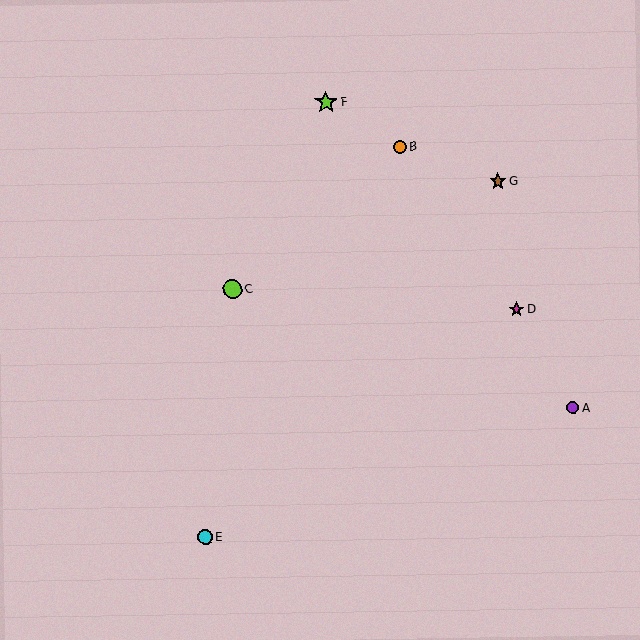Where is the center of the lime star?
The center of the lime star is at (326, 102).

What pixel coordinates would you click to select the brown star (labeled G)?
Click at (498, 181) to select the brown star G.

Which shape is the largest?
The lime star (labeled F) is the largest.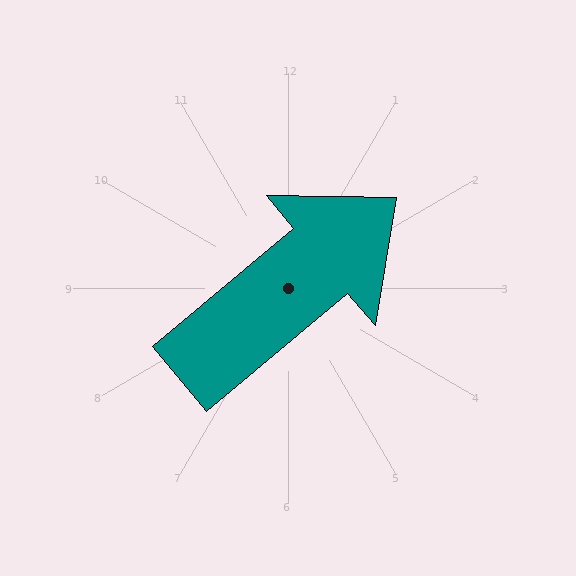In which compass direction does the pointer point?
Northeast.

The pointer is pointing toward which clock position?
Roughly 2 o'clock.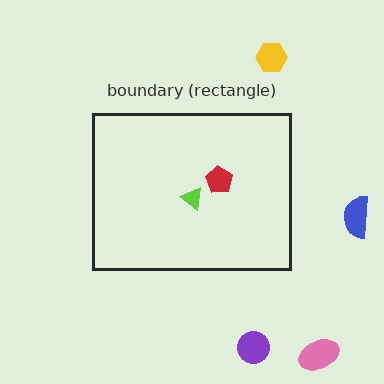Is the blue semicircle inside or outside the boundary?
Outside.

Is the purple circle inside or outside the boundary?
Outside.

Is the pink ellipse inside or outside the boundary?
Outside.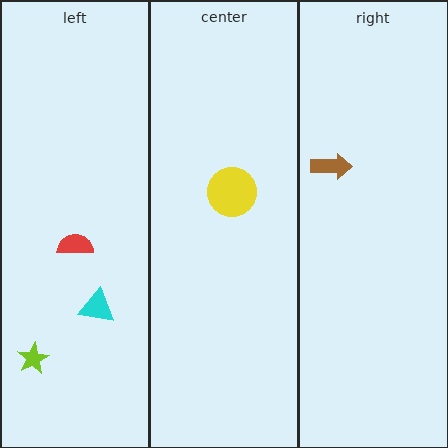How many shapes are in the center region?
1.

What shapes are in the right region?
The brown arrow.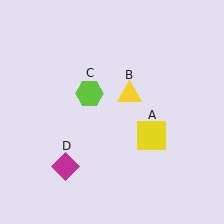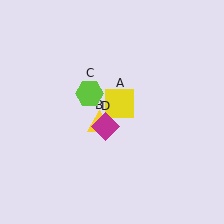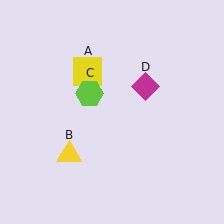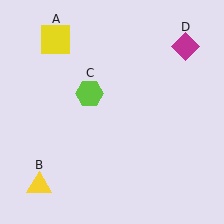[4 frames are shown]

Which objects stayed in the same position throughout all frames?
Lime hexagon (object C) remained stationary.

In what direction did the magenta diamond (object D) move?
The magenta diamond (object D) moved up and to the right.